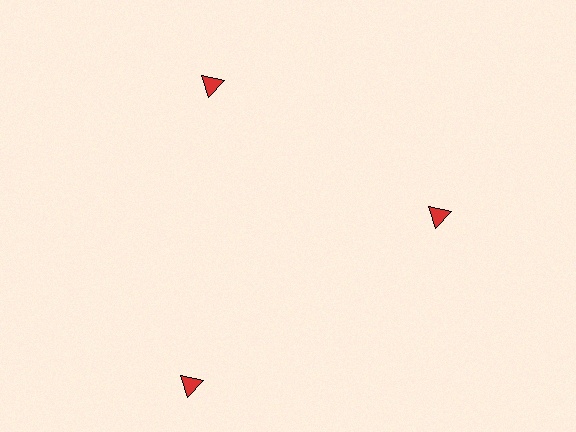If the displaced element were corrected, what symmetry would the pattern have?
It would have 3-fold rotational symmetry — the pattern would map onto itself every 120 degrees.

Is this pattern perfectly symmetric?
No. The 3 red triangles are arranged in a ring, but one element near the 7 o'clock position is pushed outward from the center, breaking the 3-fold rotational symmetry.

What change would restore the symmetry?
The symmetry would be restored by moving it inward, back onto the ring so that all 3 triangles sit at equal angles and equal distance from the center.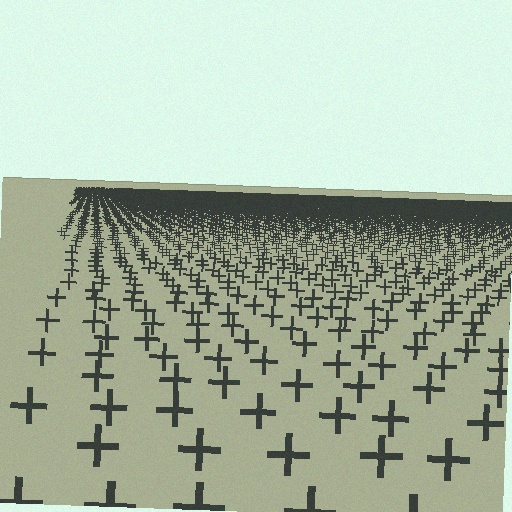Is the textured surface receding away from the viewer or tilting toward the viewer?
The surface is receding away from the viewer. Texture elements get smaller and denser toward the top.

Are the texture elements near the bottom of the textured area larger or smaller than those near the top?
Larger. Near the bottom, elements are closer to the viewer and appear at a bigger on-screen size.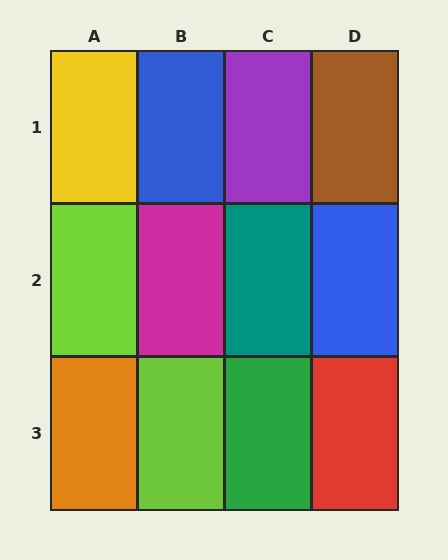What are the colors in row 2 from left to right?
Lime, magenta, teal, blue.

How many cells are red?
1 cell is red.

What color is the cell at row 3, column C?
Green.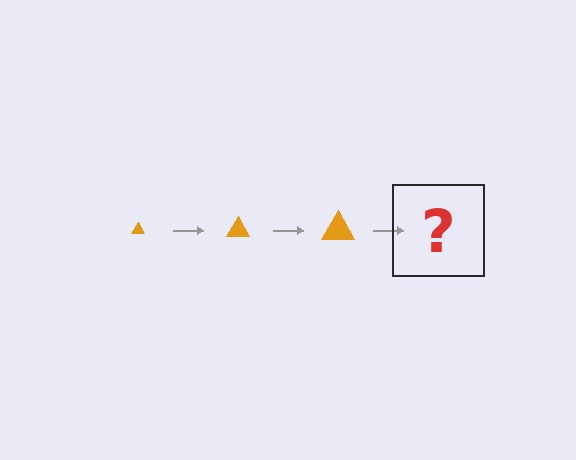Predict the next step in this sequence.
The next step is an orange triangle, larger than the previous one.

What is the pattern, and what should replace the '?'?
The pattern is that the triangle gets progressively larger each step. The '?' should be an orange triangle, larger than the previous one.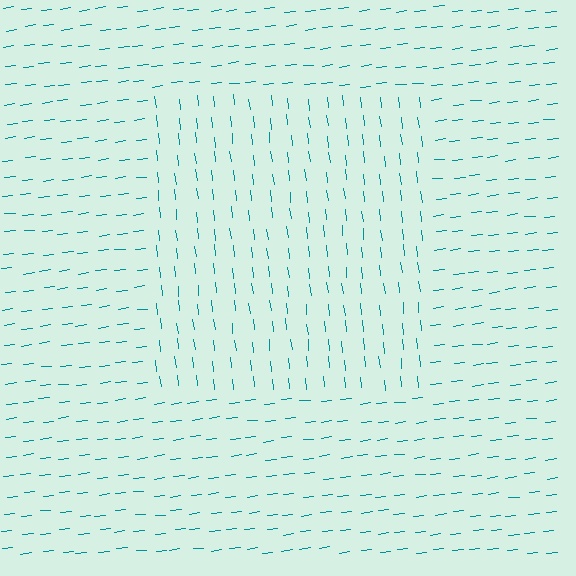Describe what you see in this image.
The image is filled with small teal line segments. A rectangle region in the image has lines oriented differently from the surrounding lines, creating a visible texture boundary.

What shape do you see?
I see a rectangle.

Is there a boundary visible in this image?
Yes, there is a texture boundary formed by a change in line orientation.